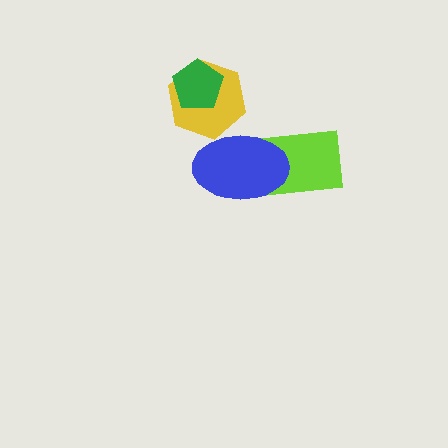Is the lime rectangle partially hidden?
Yes, it is partially covered by another shape.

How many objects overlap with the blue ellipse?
2 objects overlap with the blue ellipse.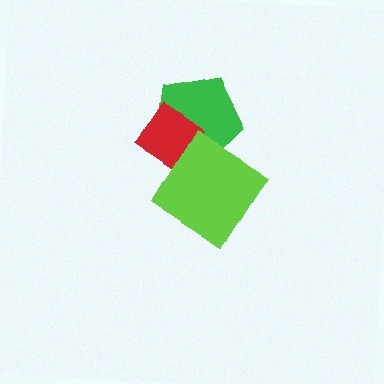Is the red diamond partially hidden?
Yes, it is partially covered by another shape.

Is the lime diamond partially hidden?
No, no other shape covers it.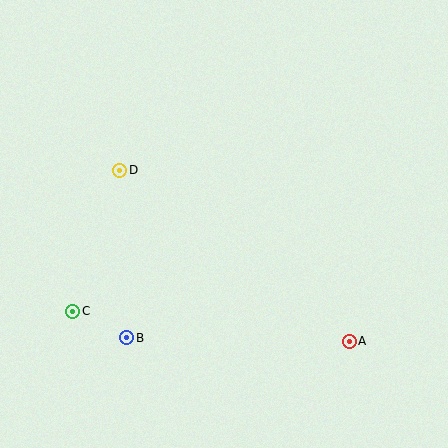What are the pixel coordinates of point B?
Point B is at (127, 338).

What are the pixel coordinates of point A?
Point A is at (349, 341).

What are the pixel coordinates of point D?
Point D is at (120, 170).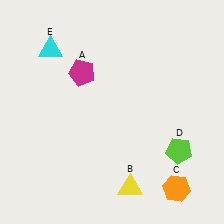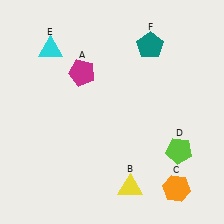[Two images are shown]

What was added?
A teal pentagon (F) was added in Image 2.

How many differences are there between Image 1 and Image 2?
There is 1 difference between the two images.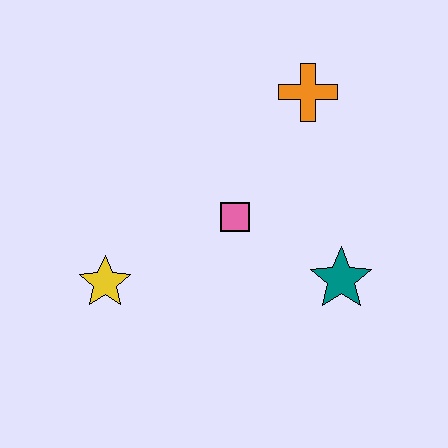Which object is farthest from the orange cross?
The yellow star is farthest from the orange cross.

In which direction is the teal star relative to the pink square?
The teal star is to the right of the pink square.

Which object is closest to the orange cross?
The pink square is closest to the orange cross.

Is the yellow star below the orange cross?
Yes